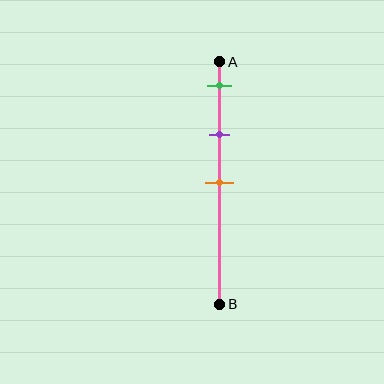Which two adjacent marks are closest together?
The green and purple marks are the closest adjacent pair.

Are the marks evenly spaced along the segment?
Yes, the marks are approximately evenly spaced.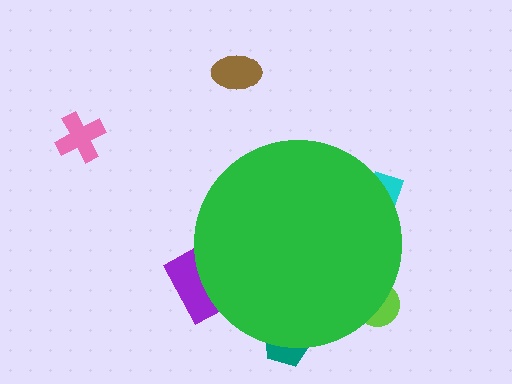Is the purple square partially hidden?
Yes, the purple square is partially hidden behind the green circle.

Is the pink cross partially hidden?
No, the pink cross is fully visible.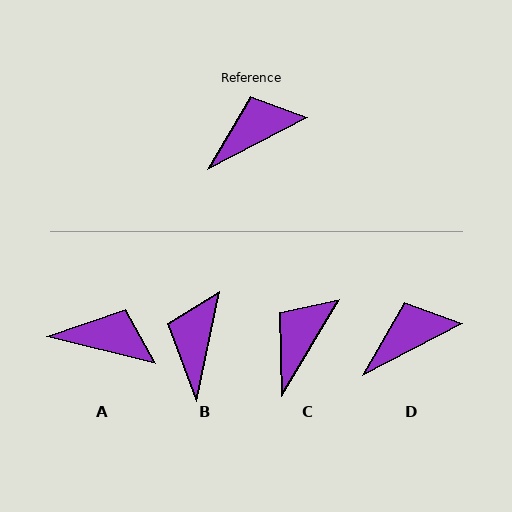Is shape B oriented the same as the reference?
No, it is off by about 50 degrees.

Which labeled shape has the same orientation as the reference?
D.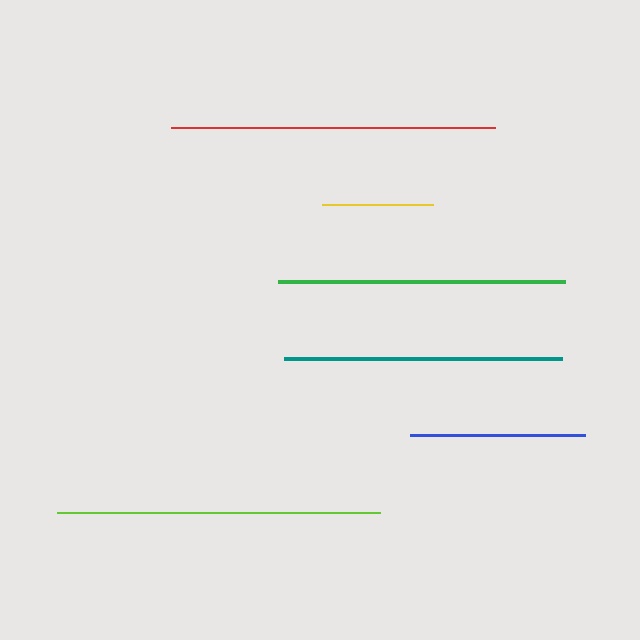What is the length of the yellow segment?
The yellow segment is approximately 112 pixels long.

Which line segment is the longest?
The red line is the longest at approximately 324 pixels.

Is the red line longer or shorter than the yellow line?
The red line is longer than the yellow line.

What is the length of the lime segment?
The lime segment is approximately 324 pixels long.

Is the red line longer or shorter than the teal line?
The red line is longer than the teal line.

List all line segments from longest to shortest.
From longest to shortest: red, lime, green, teal, blue, yellow.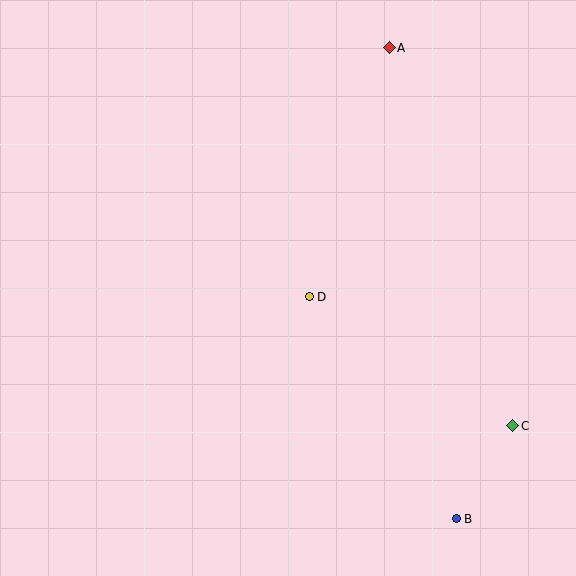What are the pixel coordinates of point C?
Point C is at (513, 426).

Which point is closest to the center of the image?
Point D at (309, 297) is closest to the center.